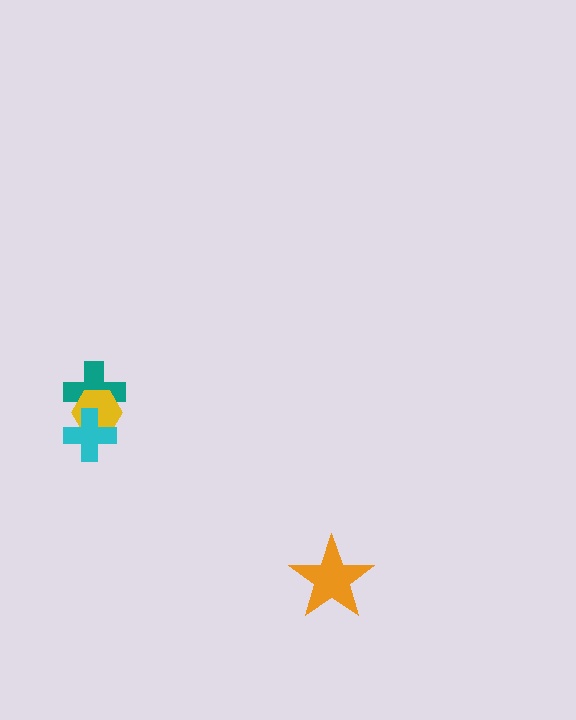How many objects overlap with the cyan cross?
2 objects overlap with the cyan cross.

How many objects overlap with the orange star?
0 objects overlap with the orange star.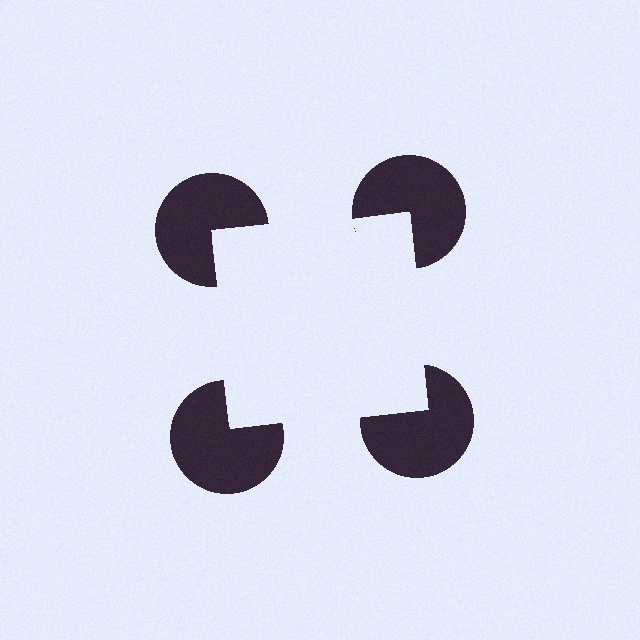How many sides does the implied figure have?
4 sides.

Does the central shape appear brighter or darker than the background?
It typically appears slightly brighter than the background, even though no actual brightness change is drawn.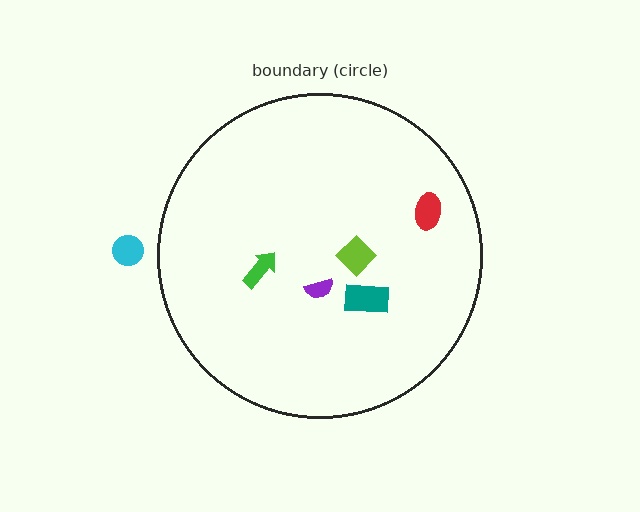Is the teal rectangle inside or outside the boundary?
Inside.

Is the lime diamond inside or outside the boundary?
Inside.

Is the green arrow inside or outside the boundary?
Inside.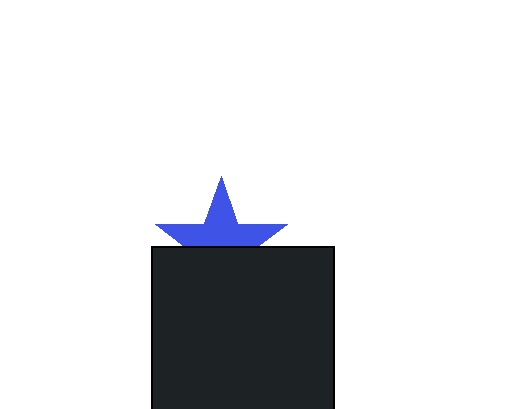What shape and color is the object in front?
The object in front is a black square.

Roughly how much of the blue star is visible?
About half of it is visible (roughly 54%).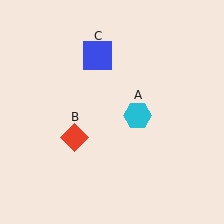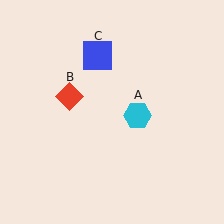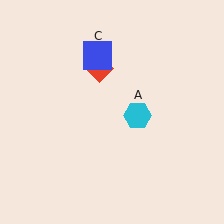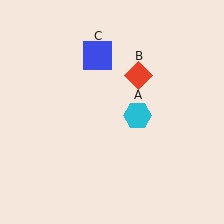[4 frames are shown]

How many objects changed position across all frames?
1 object changed position: red diamond (object B).